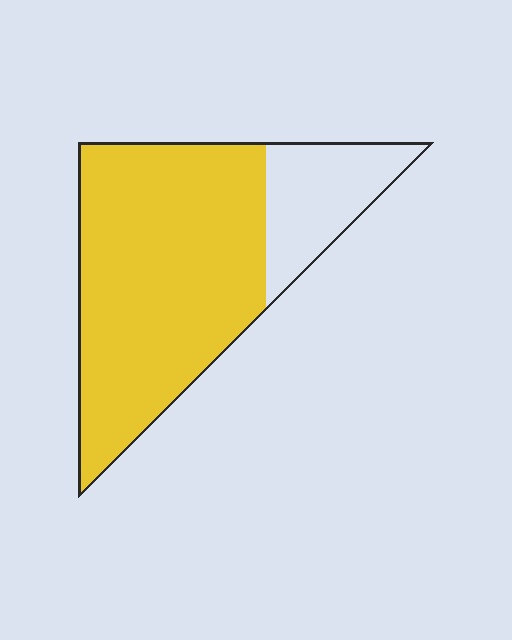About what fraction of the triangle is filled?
About four fifths (4/5).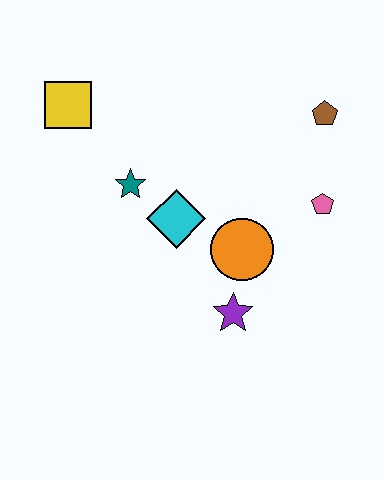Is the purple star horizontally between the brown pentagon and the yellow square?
Yes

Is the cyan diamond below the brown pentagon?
Yes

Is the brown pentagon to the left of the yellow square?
No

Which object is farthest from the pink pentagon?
The yellow square is farthest from the pink pentagon.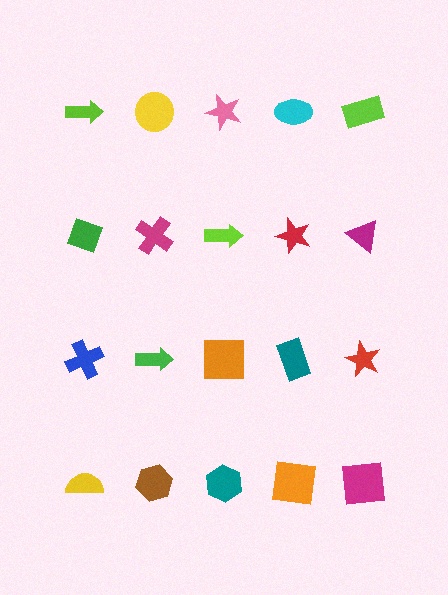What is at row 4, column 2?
A brown hexagon.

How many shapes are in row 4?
5 shapes.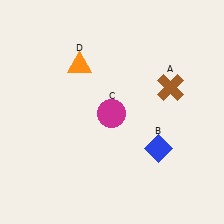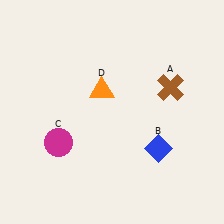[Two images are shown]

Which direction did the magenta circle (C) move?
The magenta circle (C) moved left.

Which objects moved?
The objects that moved are: the magenta circle (C), the orange triangle (D).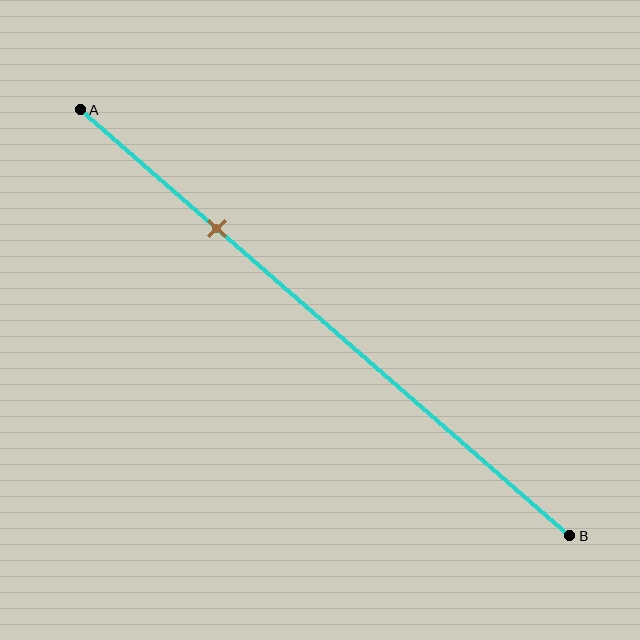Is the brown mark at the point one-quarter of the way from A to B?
Yes, the mark is approximately at the one-quarter point.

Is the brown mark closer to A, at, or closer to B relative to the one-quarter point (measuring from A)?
The brown mark is approximately at the one-quarter point of segment AB.